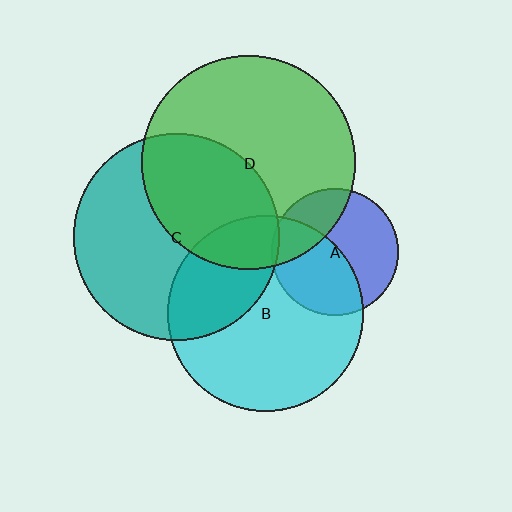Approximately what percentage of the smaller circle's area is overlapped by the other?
Approximately 30%.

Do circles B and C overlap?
Yes.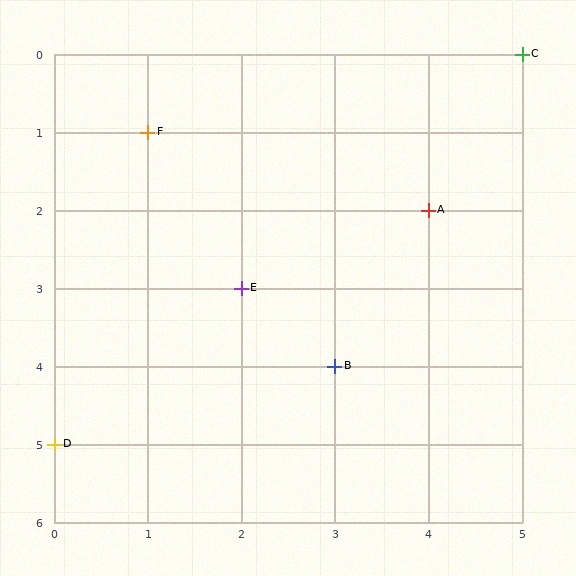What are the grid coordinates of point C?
Point C is at grid coordinates (5, 0).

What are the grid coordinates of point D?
Point D is at grid coordinates (0, 5).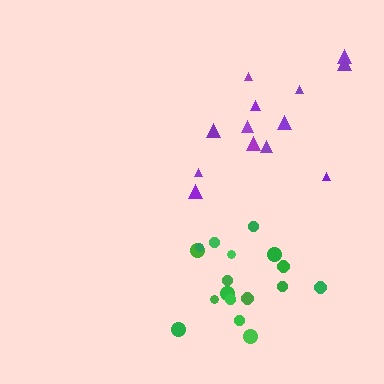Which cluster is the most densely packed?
Green.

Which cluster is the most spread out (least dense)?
Purple.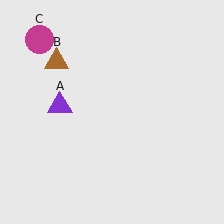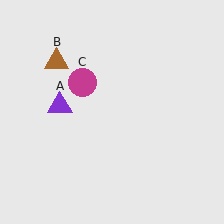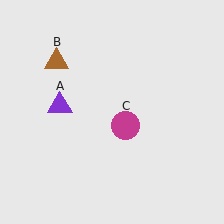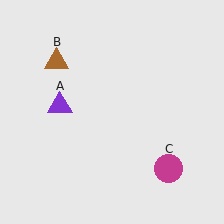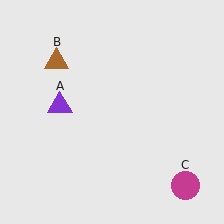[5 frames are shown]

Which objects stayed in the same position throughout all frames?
Purple triangle (object A) and brown triangle (object B) remained stationary.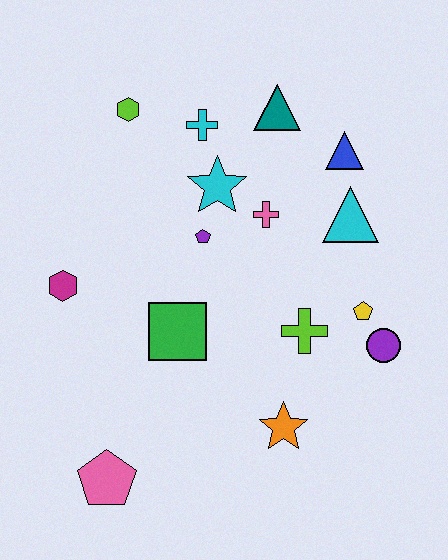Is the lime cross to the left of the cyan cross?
No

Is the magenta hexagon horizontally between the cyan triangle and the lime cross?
No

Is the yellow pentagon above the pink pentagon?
Yes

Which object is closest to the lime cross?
The yellow pentagon is closest to the lime cross.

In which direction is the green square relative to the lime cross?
The green square is to the left of the lime cross.